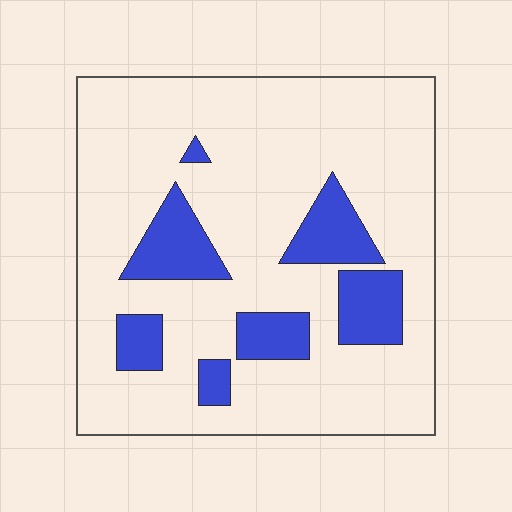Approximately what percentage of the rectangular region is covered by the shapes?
Approximately 20%.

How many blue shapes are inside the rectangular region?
7.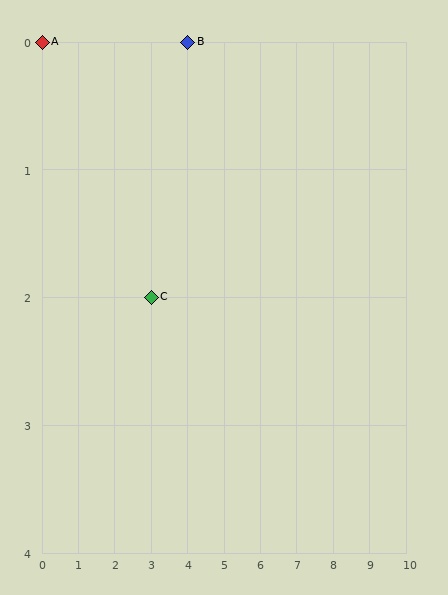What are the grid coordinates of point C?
Point C is at grid coordinates (3, 2).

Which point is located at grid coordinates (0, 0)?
Point A is at (0, 0).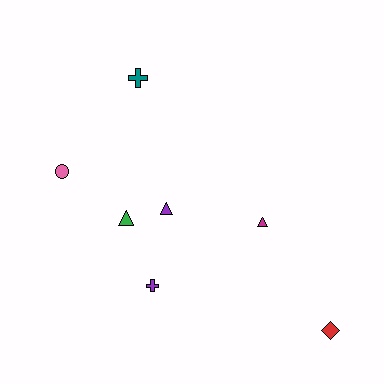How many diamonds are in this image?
There is 1 diamond.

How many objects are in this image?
There are 7 objects.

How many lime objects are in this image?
There are no lime objects.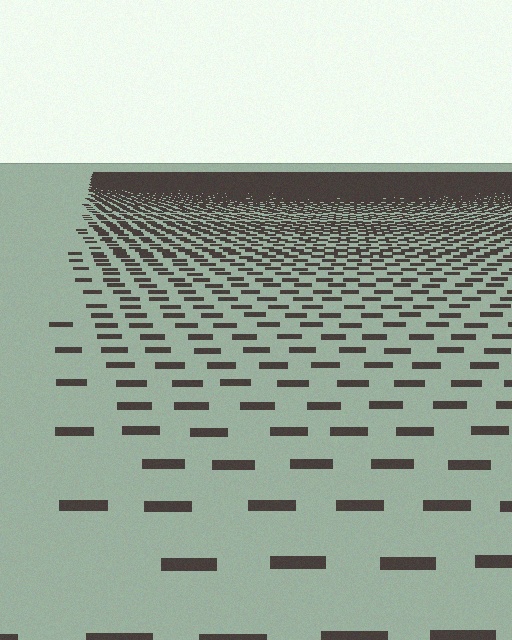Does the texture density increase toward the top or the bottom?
Density increases toward the top.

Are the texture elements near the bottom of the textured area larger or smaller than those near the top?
Larger. Near the bottom, elements are closer to the viewer and appear at a bigger on-screen size.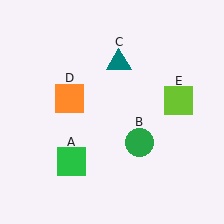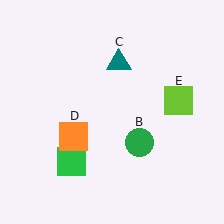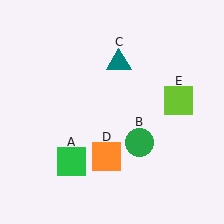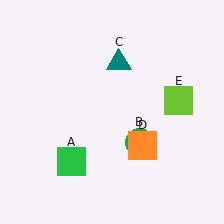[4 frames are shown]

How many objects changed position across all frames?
1 object changed position: orange square (object D).